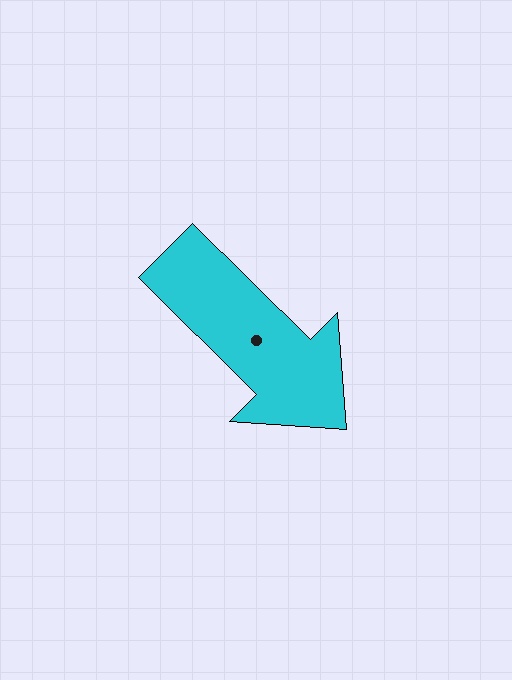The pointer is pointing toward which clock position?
Roughly 4 o'clock.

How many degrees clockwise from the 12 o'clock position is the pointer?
Approximately 135 degrees.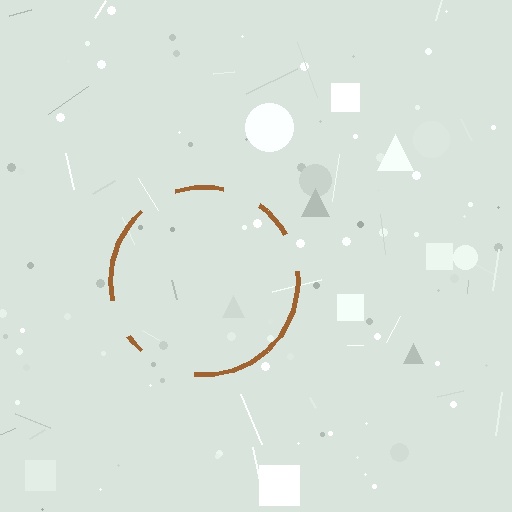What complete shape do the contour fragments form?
The contour fragments form a circle.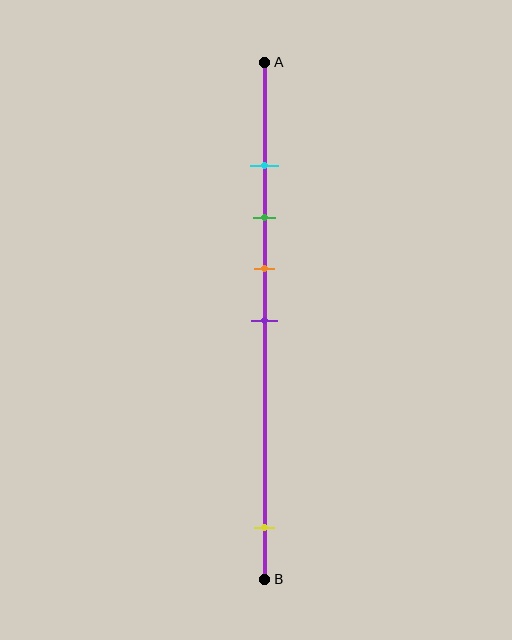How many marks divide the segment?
There are 5 marks dividing the segment.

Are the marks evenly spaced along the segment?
No, the marks are not evenly spaced.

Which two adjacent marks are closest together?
The cyan and green marks are the closest adjacent pair.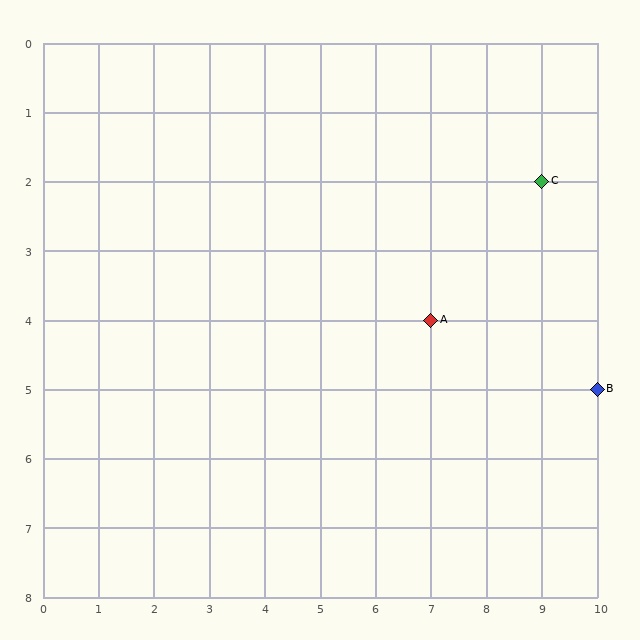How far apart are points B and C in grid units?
Points B and C are 1 column and 3 rows apart (about 3.2 grid units diagonally).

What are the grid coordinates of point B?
Point B is at grid coordinates (10, 5).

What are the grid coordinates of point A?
Point A is at grid coordinates (7, 4).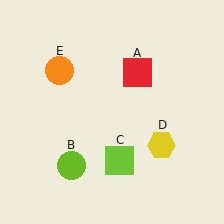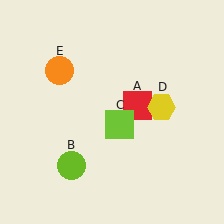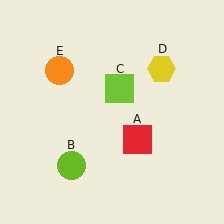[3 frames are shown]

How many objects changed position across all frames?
3 objects changed position: red square (object A), lime square (object C), yellow hexagon (object D).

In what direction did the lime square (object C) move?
The lime square (object C) moved up.